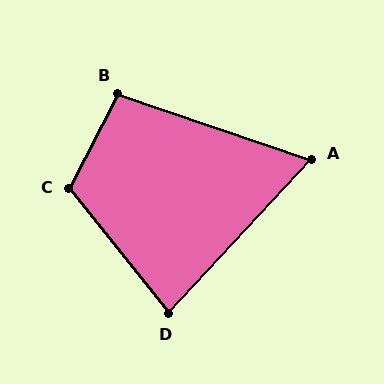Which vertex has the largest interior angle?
C, at approximately 114 degrees.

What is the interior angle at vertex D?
Approximately 82 degrees (acute).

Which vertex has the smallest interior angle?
A, at approximately 66 degrees.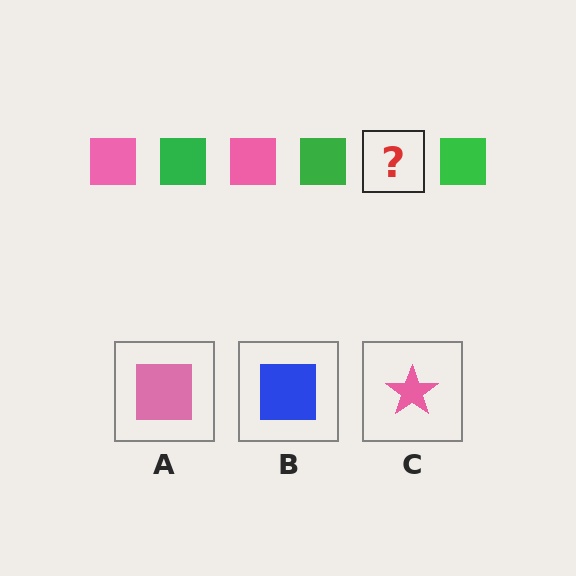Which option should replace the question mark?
Option A.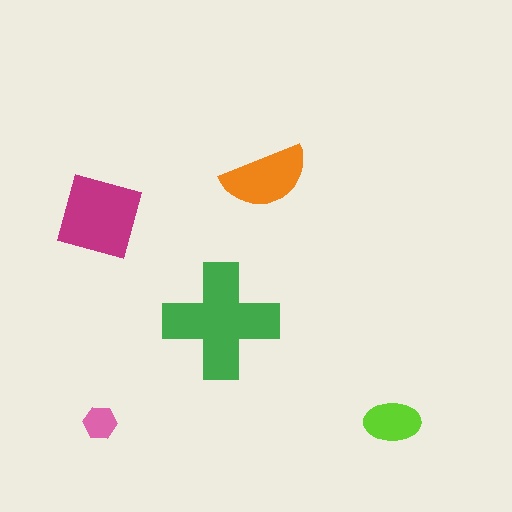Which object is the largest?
The green cross.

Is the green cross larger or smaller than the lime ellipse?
Larger.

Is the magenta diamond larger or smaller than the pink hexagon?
Larger.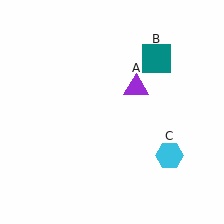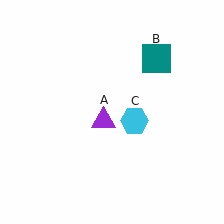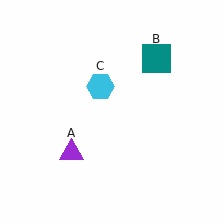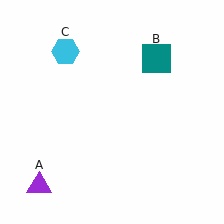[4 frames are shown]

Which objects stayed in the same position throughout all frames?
Teal square (object B) remained stationary.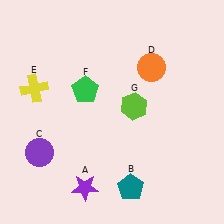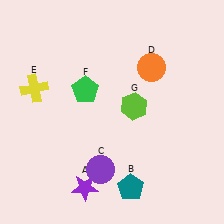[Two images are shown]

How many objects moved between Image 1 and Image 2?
1 object moved between the two images.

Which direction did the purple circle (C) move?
The purple circle (C) moved right.